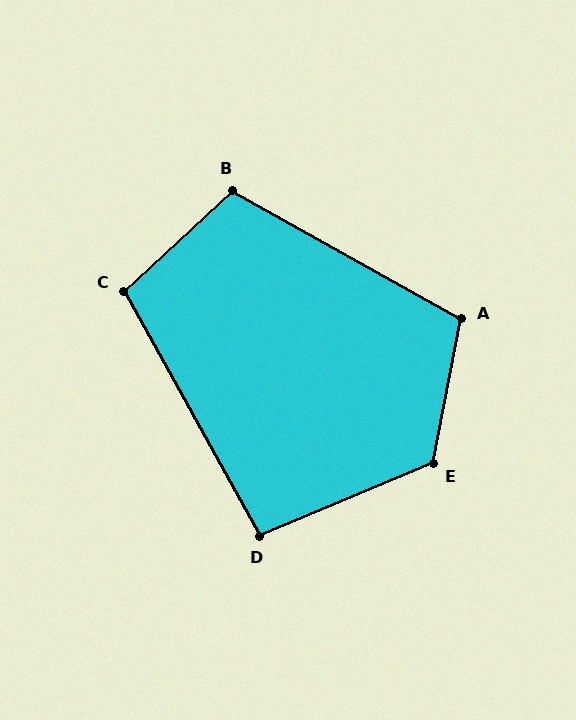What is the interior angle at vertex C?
Approximately 104 degrees (obtuse).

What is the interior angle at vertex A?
Approximately 108 degrees (obtuse).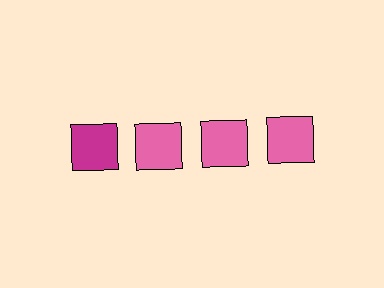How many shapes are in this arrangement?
There are 4 shapes arranged in a grid pattern.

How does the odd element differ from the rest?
It has a different color: magenta instead of pink.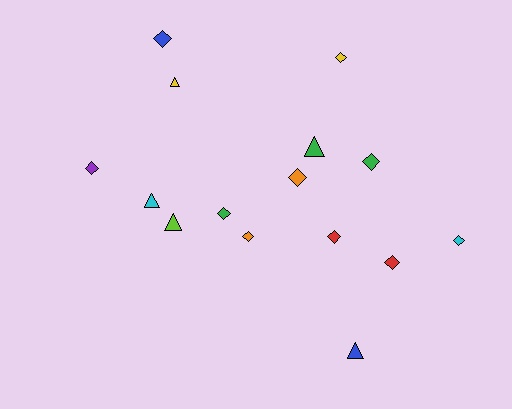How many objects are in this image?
There are 15 objects.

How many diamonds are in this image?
There are 10 diamonds.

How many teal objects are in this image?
There are no teal objects.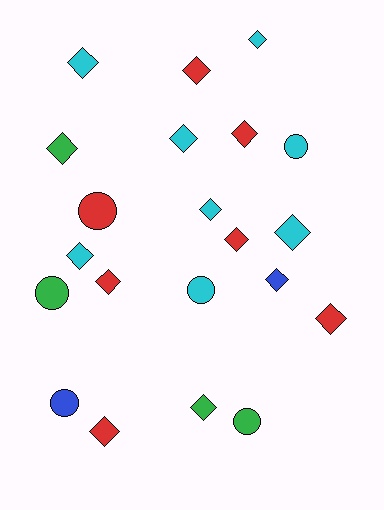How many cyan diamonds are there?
There are 6 cyan diamonds.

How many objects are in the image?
There are 21 objects.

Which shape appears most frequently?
Diamond, with 15 objects.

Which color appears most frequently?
Cyan, with 8 objects.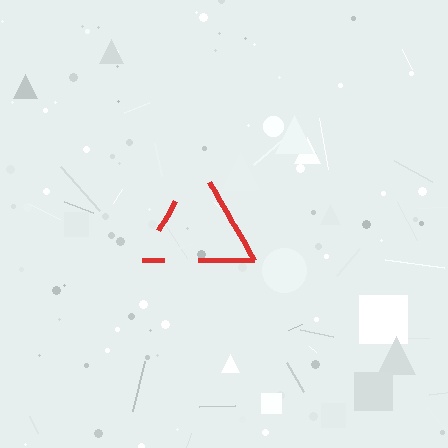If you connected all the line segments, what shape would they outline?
They would outline a triangle.